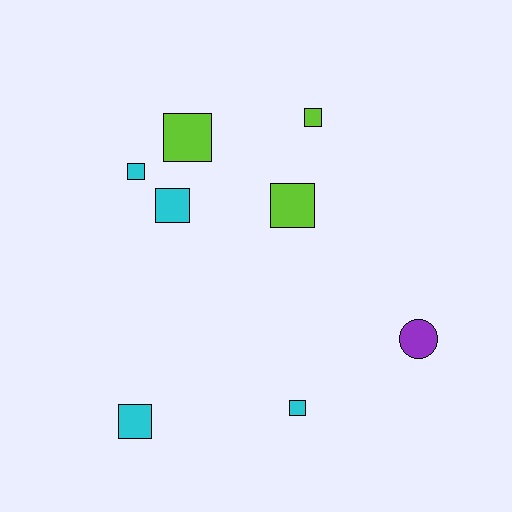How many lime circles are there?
There are no lime circles.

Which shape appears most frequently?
Square, with 7 objects.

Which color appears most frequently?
Cyan, with 4 objects.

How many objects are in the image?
There are 8 objects.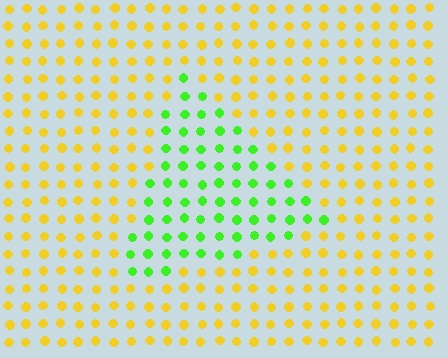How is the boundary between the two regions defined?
The boundary is defined purely by a slight shift in hue (about 64 degrees). Spacing, size, and orientation are identical on both sides.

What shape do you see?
I see a triangle.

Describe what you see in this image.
The image is filled with small yellow elements in a uniform arrangement. A triangle-shaped region is visible where the elements are tinted to a slightly different hue, forming a subtle color boundary.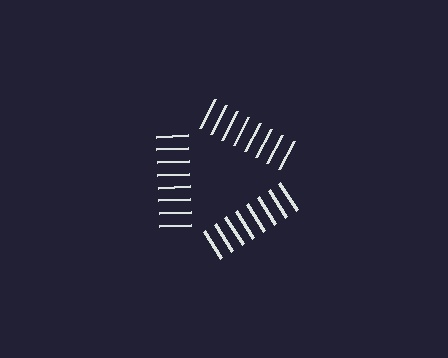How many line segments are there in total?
24 — 8 along each of the 3 edges.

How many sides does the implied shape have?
3 sides — the line-ends trace a triangle.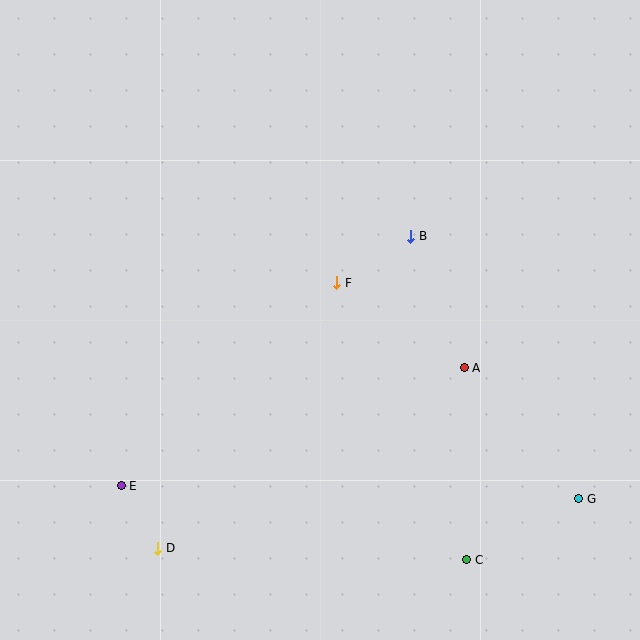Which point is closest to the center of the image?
Point F at (337, 283) is closest to the center.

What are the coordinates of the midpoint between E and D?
The midpoint between E and D is at (139, 517).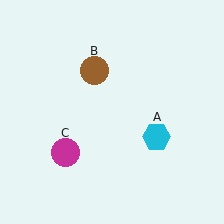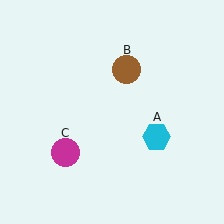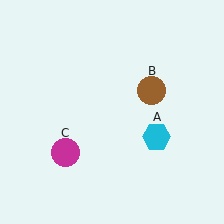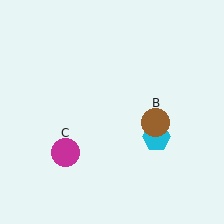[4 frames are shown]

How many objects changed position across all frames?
1 object changed position: brown circle (object B).